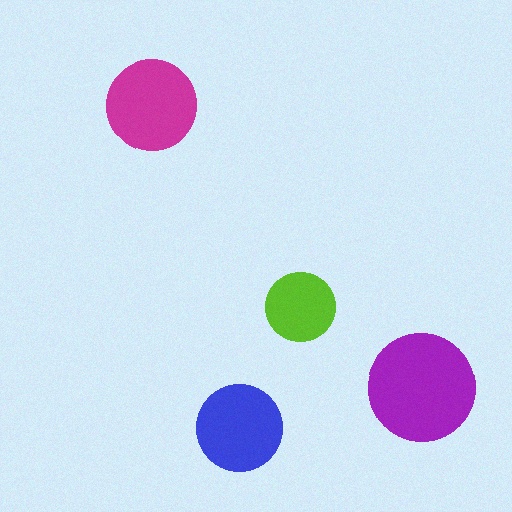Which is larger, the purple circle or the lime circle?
The purple one.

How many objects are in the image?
There are 4 objects in the image.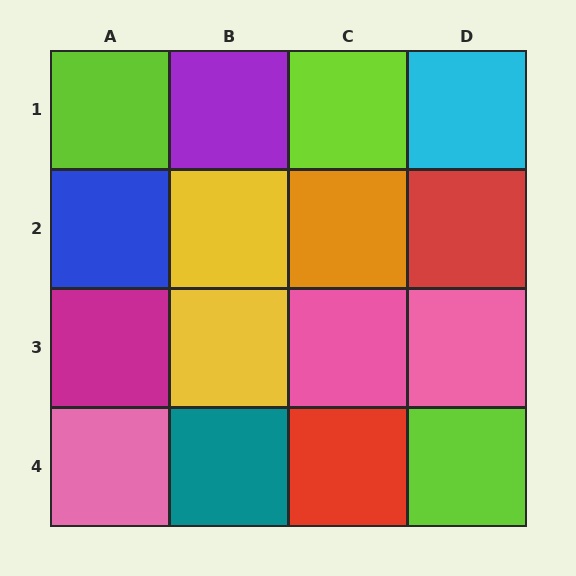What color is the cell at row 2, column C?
Orange.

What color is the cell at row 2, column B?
Yellow.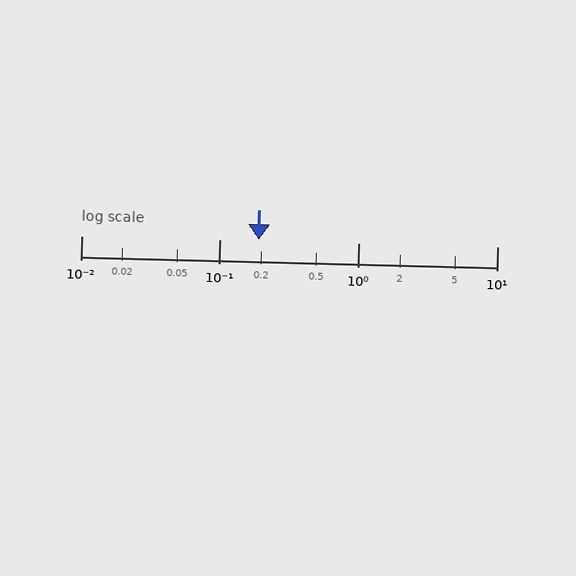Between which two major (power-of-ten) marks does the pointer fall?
The pointer is between 0.1 and 1.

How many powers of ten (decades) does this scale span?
The scale spans 3 decades, from 0.01 to 10.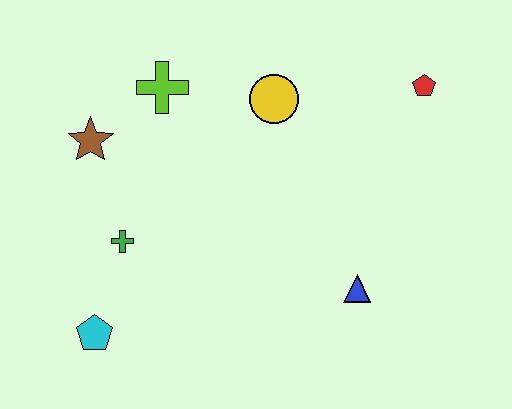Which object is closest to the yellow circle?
The lime cross is closest to the yellow circle.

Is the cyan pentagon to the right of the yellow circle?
No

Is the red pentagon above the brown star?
Yes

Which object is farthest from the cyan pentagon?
The red pentagon is farthest from the cyan pentagon.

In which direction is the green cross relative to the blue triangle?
The green cross is to the left of the blue triangle.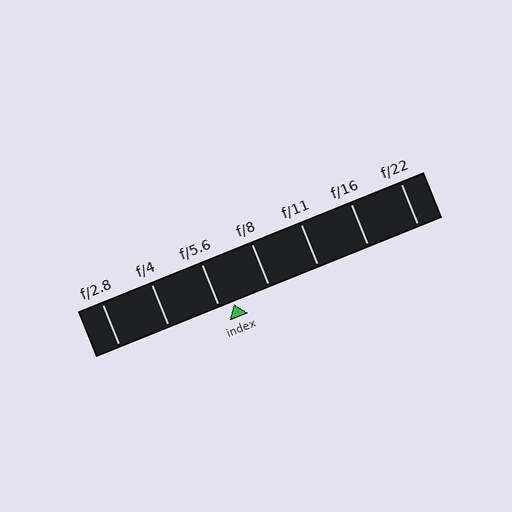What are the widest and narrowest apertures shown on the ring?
The widest aperture shown is f/2.8 and the narrowest is f/22.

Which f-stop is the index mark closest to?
The index mark is closest to f/5.6.